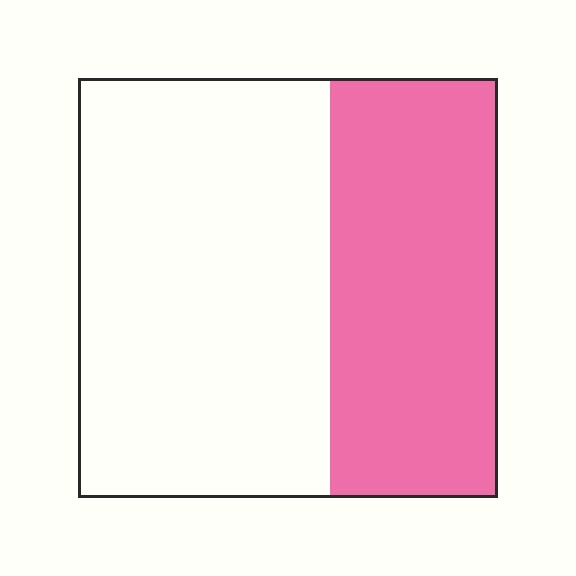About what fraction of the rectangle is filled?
About two fifths (2/5).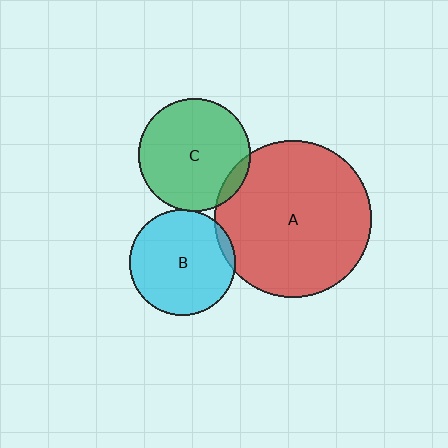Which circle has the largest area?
Circle A (red).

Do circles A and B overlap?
Yes.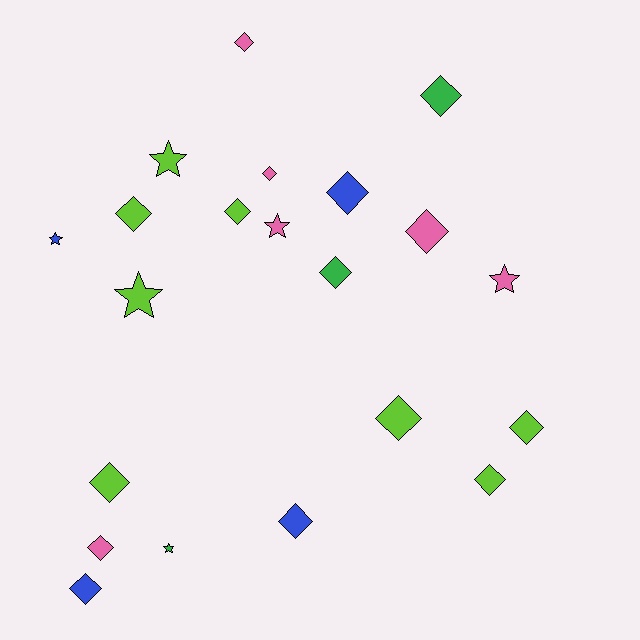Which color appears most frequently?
Lime, with 8 objects.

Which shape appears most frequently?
Diamond, with 15 objects.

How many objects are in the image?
There are 21 objects.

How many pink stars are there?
There are 2 pink stars.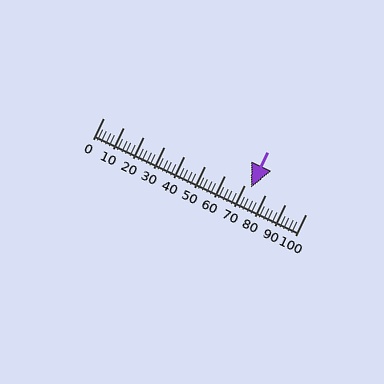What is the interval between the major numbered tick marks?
The major tick marks are spaced 10 units apart.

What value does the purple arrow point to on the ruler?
The purple arrow points to approximately 73.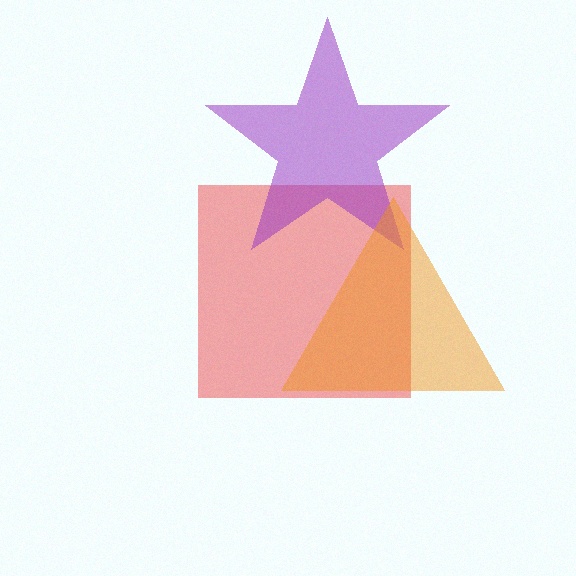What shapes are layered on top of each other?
The layered shapes are: a red square, a purple star, an orange triangle.